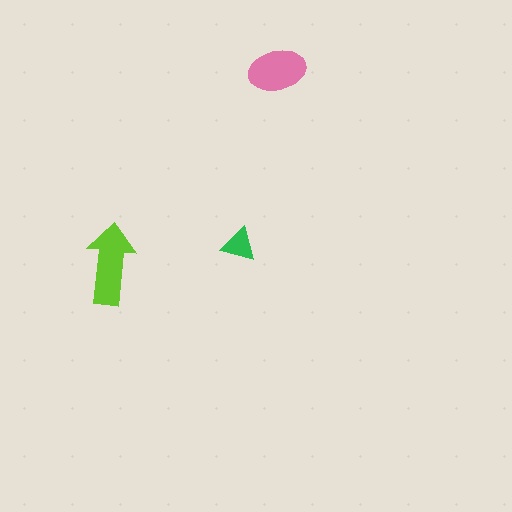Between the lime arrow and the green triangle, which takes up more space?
The lime arrow.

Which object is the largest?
The lime arrow.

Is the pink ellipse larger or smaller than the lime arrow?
Smaller.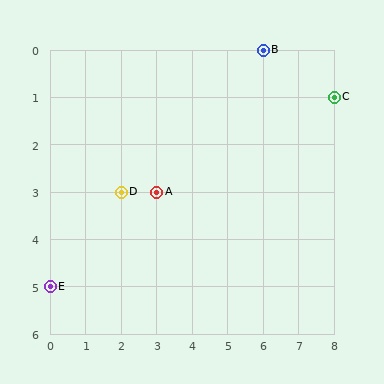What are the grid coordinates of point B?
Point B is at grid coordinates (6, 0).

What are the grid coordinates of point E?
Point E is at grid coordinates (0, 5).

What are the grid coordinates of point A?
Point A is at grid coordinates (3, 3).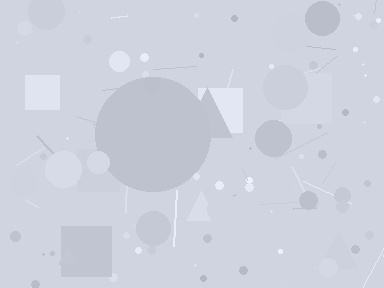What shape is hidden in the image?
A circle is hidden in the image.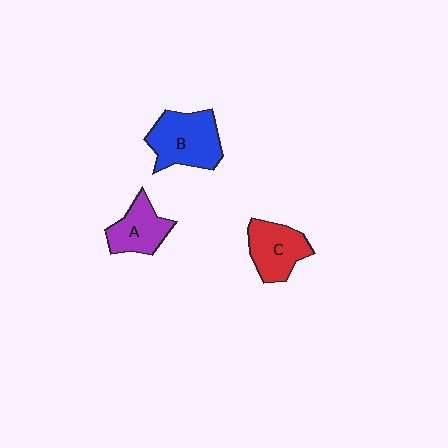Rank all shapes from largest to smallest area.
From largest to smallest: B (blue), C (red), A (purple).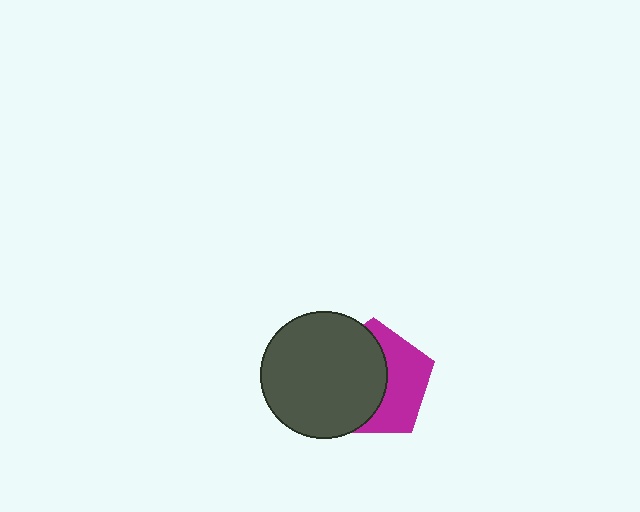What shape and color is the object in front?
The object in front is a dark gray circle.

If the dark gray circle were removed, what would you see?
You would see the complete magenta pentagon.